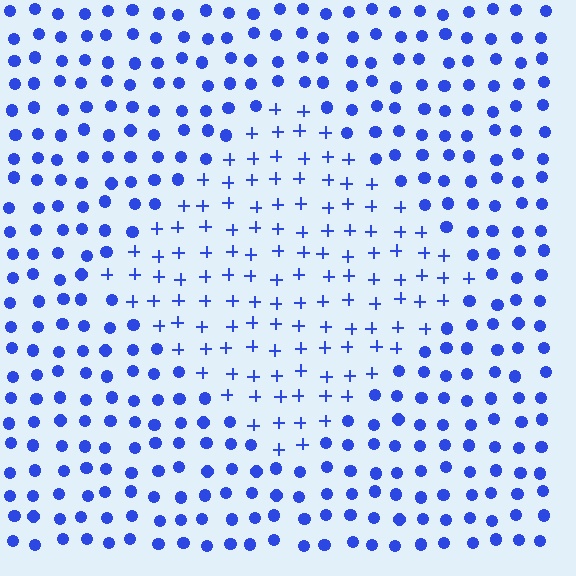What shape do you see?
I see a diamond.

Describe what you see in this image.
The image is filled with small blue elements arranged in a uniform grid. A diamond-shaped region contains plus signs, while the surrounding area contains circles. The boundary is defined purely by the change in element shape.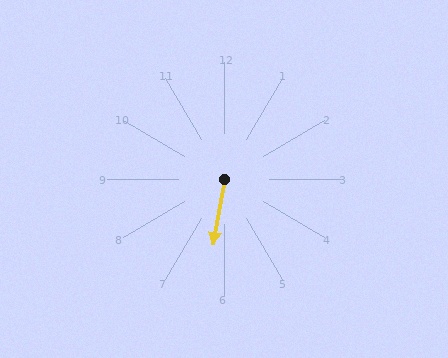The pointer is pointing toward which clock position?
Roughly 6 o'clock.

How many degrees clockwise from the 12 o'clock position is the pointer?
Approximately 190 degrees.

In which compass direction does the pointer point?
South.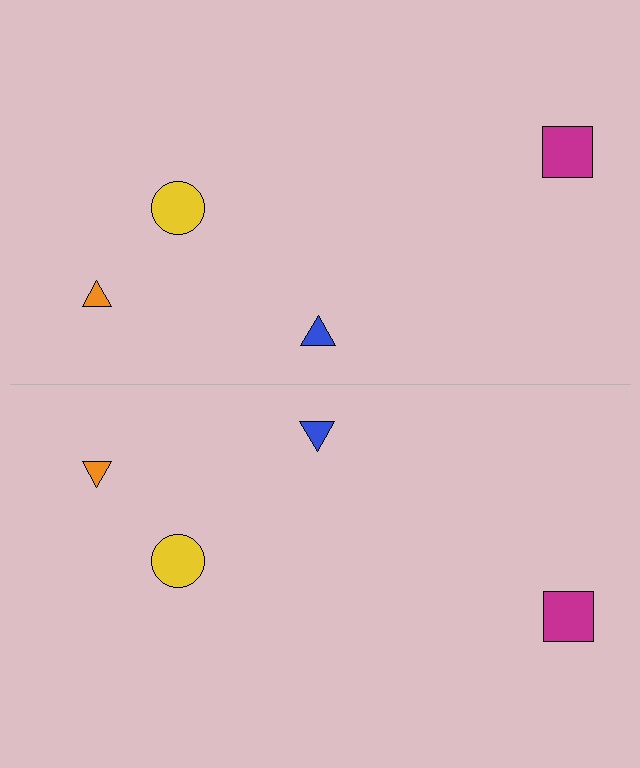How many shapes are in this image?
There are 8 shapes in this image.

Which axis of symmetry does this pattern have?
The pattern has a horizontal axis of symmetry running through the center of the image.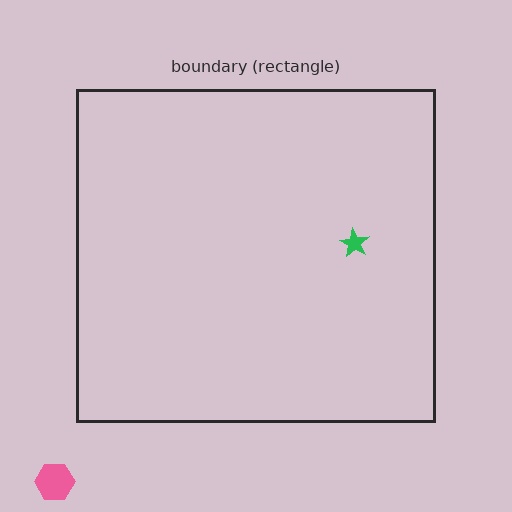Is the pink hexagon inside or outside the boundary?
Outside.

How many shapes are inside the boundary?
1 inside, 1 outside.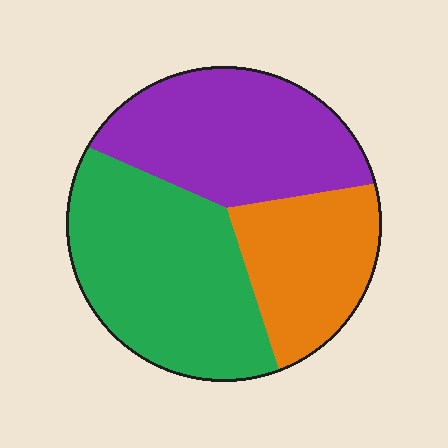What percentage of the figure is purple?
Purple covers about 35% of the figure.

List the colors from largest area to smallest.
From largest to smallest: green, purple, orange.